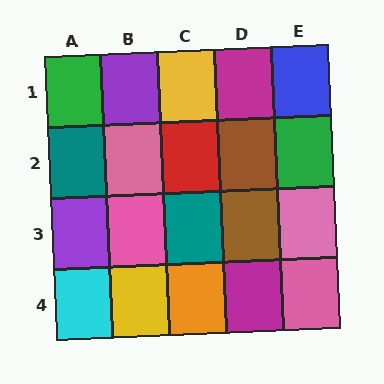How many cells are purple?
2 cells are purple.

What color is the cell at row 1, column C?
Yellow.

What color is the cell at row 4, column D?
Magenta.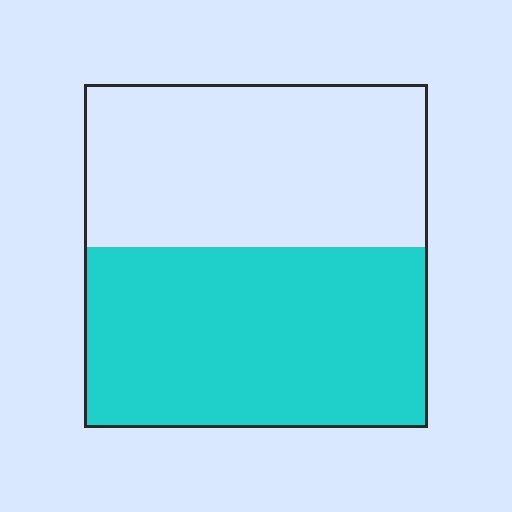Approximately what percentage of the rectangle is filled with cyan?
Approximately 55%.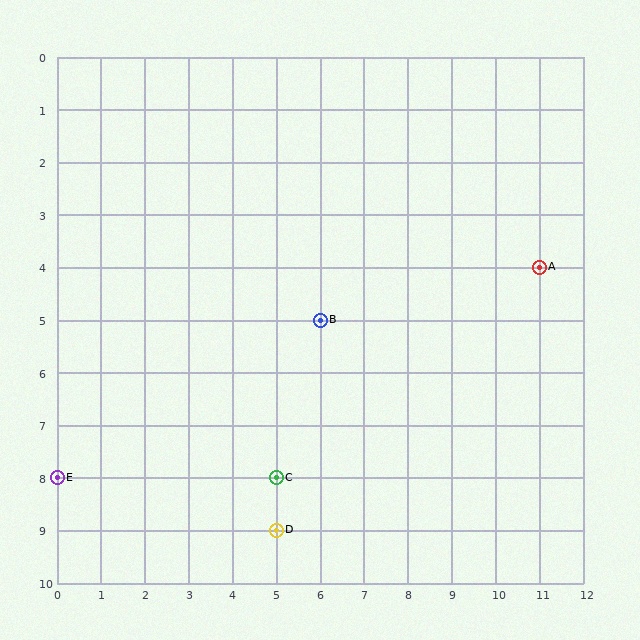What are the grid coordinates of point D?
Point D is at grid coordinates (5, 9).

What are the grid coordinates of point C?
Point C is at grid coordinates (5, 8).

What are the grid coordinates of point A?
Point A is at grid coordinates (11, 4).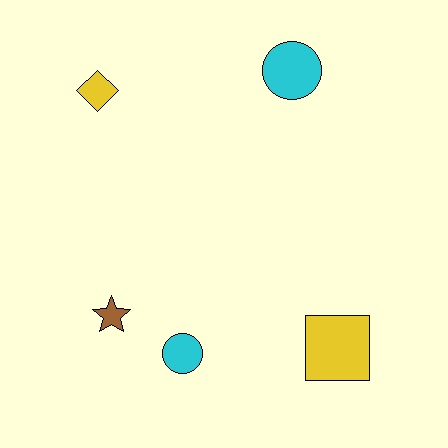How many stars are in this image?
There is 1 star.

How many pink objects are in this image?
There are no pink objects.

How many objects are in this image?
There are 5 objects.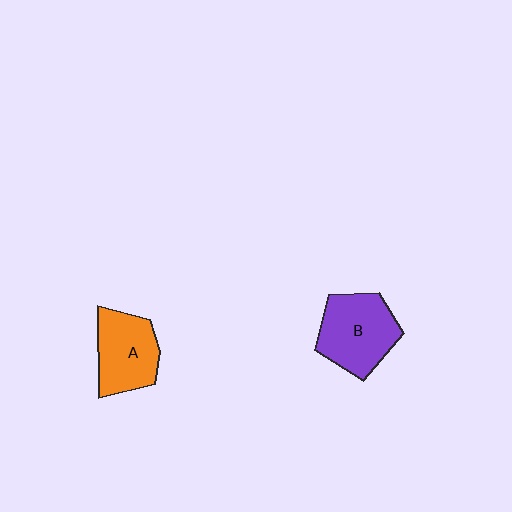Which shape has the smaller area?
Shape A (orange).